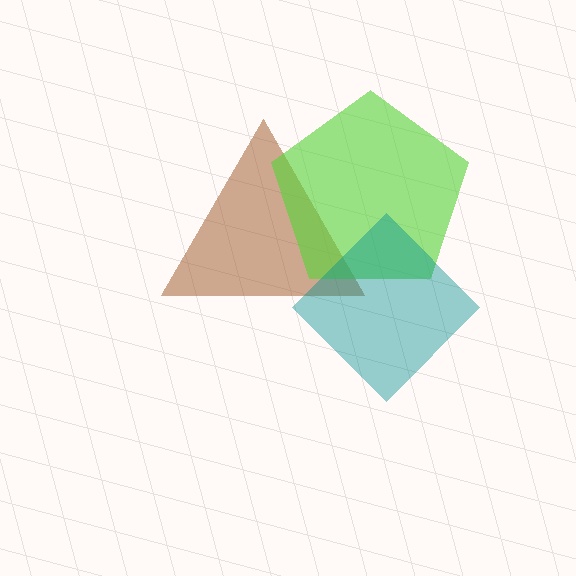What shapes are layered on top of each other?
The layered shapes are: a brown triangle, a lime pentagon, a teal diamond.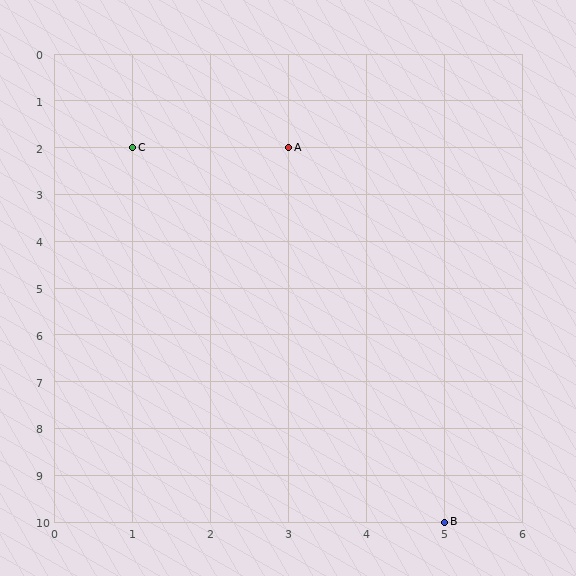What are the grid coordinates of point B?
Point B is at grid coordinates (5, 10).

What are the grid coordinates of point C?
Point C is at grid coordinates (1, 2).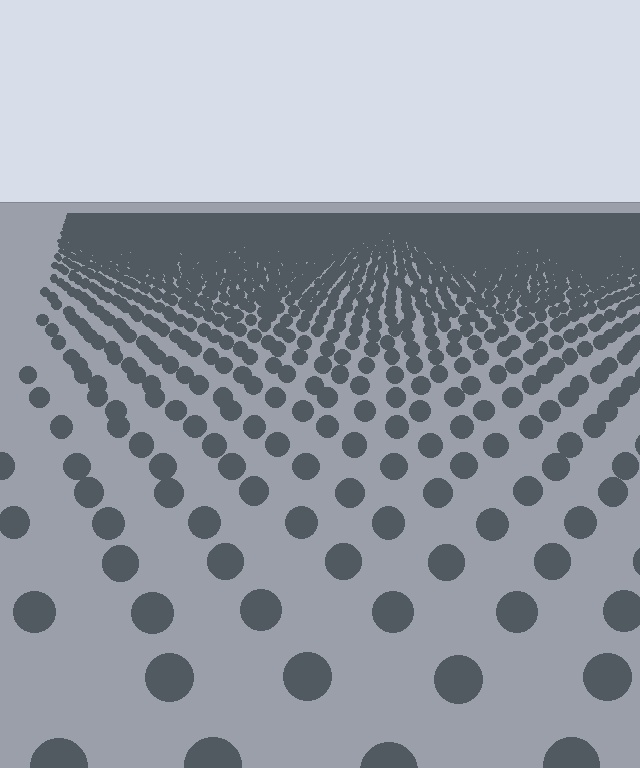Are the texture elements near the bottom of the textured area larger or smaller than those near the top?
Larger. Near the bottom, elements are closer to the viewer and appear at a bigger on-screen size.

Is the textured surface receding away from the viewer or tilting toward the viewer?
The surface is receding away from the viewer. Texture elements get smaller and denser toward the top.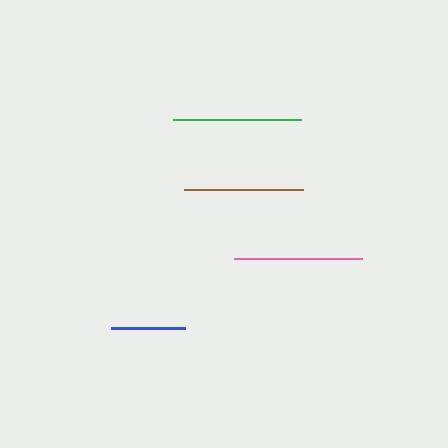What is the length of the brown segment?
The brown segment is approximately 120 pixels long.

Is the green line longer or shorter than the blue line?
The green line is longer than the blue line.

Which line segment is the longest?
The pink line is the longest at approximately 129 pixels.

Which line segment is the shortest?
The blue line is the shortest at approximately 74 pixels.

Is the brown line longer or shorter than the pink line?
The pink line is longer than the brown line.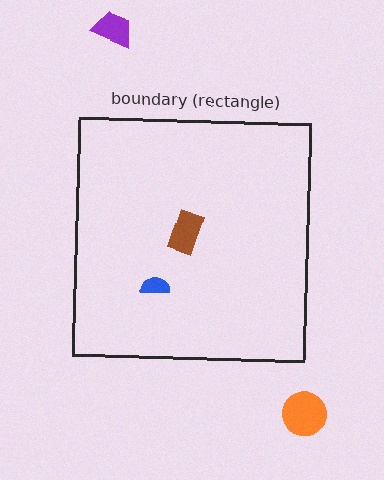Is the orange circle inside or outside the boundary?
Outside.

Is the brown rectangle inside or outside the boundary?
Inside.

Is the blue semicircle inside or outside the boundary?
Inside.